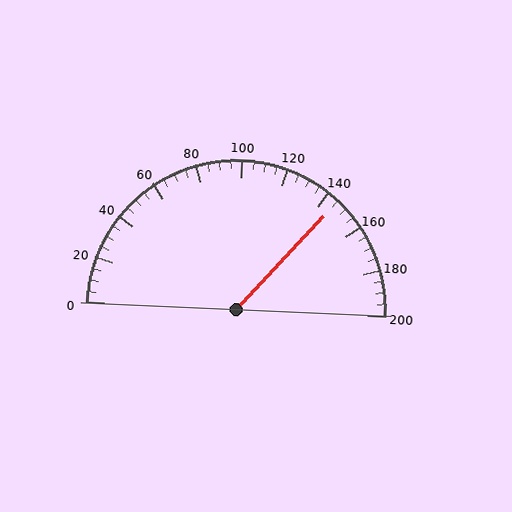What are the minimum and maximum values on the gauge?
The gauge ranges from 0 to 200.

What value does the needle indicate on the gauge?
The needle indicates approximately 145.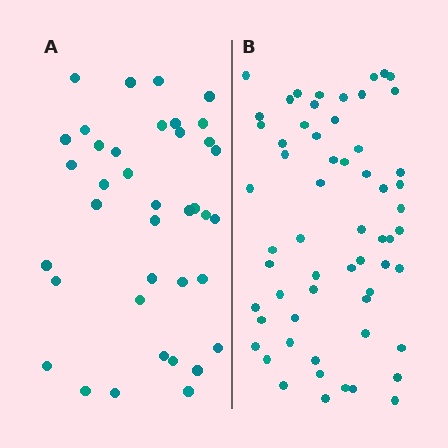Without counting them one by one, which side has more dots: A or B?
Region B (the right region) has more dots.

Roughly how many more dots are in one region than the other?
Region B has approximately 20 more dots than region A.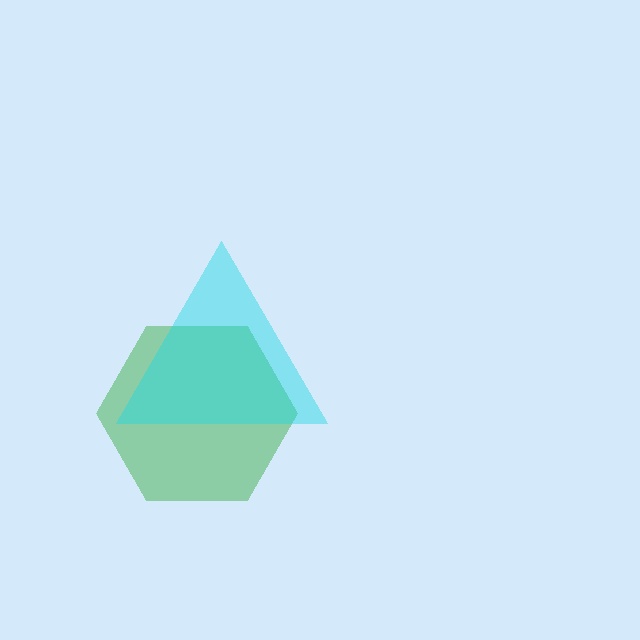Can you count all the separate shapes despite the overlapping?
Yes, there are 2 separate shapes.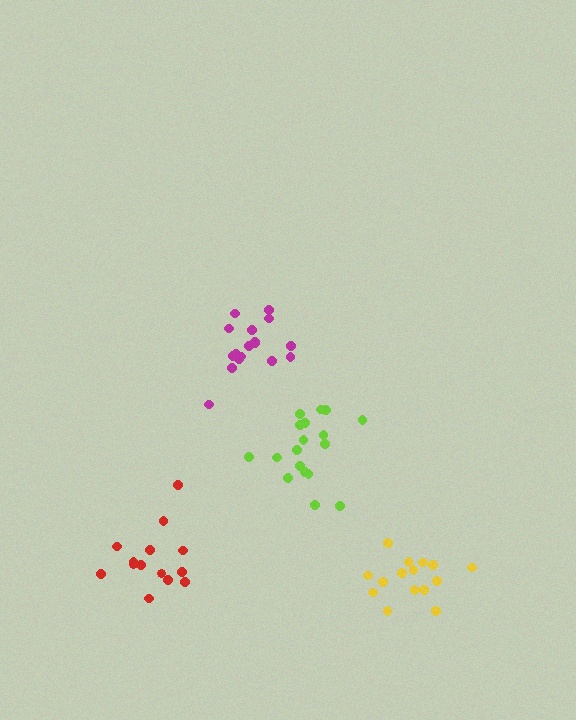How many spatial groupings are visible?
There are 4 spatial groupings.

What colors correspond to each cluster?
The clusters are colored: lime, magenta, red, yellow.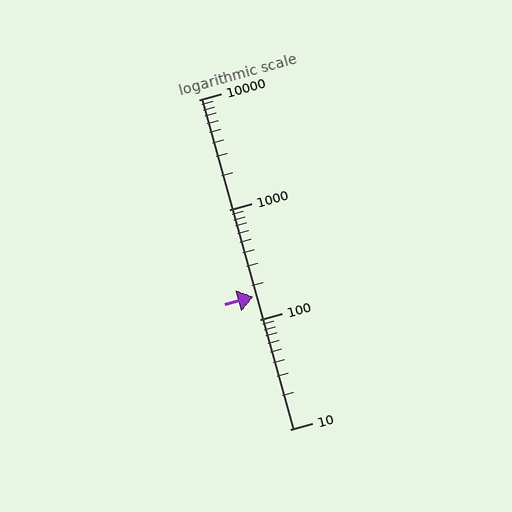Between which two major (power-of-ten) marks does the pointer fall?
The pointer is between 100 and 1000.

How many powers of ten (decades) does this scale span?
The scale spans 3 decades, from 10 to 10000.